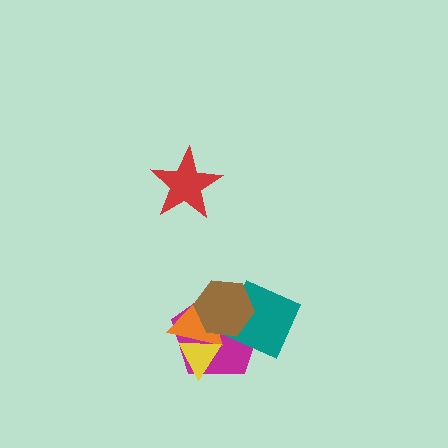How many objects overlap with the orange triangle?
3 objects overlap with the orange triangle.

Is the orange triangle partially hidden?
Yes, it is partially covered by another shape.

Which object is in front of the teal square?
The brown hexagon is in front of the teal square.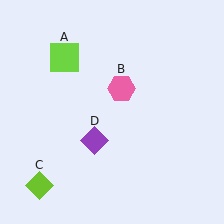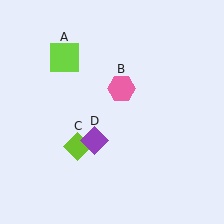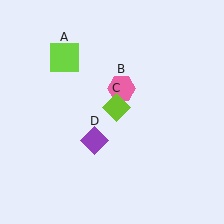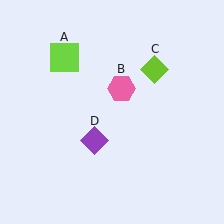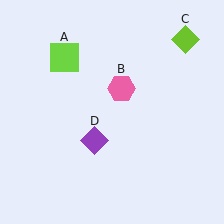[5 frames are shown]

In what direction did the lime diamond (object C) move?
The lime diamond (object C) moved up and to the right.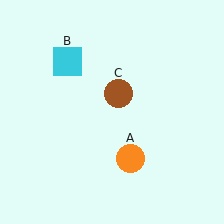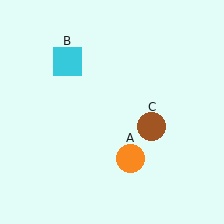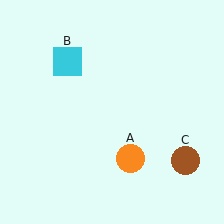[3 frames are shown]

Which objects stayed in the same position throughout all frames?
Orange circle (object A) and cyan square (object B) remained stationary.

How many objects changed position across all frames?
1 object changed position: brown circle (object C).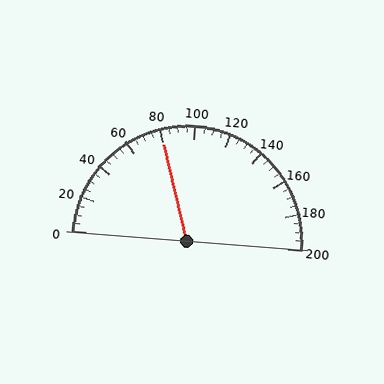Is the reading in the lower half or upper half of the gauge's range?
The reading is in the lower half of the range (0 to 200).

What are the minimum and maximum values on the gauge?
The gauge ranges from 0 to 200.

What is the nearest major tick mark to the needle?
The nearest major tick mark is 80.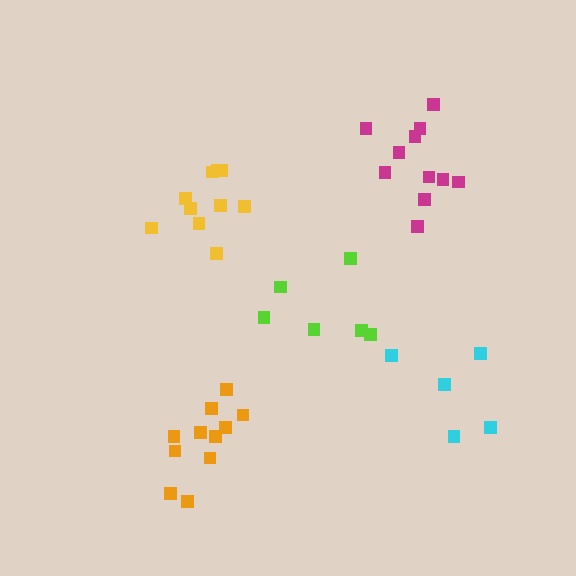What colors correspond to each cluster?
The clusters are colored: lime, cyan, magenta, yellow, orange.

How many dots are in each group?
Group 1: 6 dots, Group 2: 5 dots, Group 3: 11 dots, Group 4: 10 dots, Group 5: 11 dots (43 total).